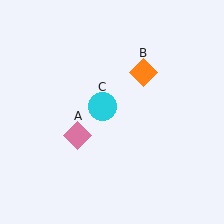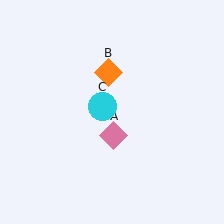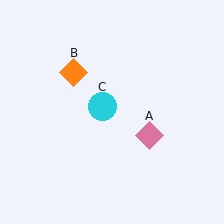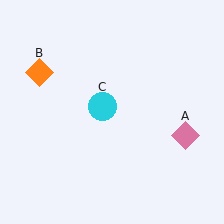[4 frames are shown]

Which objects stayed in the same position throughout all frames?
Cyan circle (object C) remained stationary.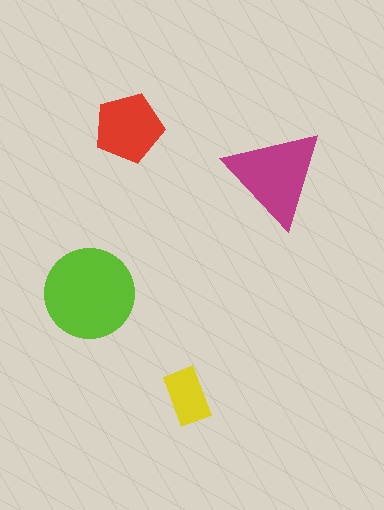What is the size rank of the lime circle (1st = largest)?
1st.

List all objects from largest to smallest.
The lime circle, the magenta triangle, the red pentagon, the yellow rectangle.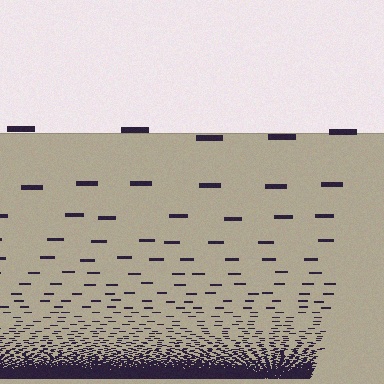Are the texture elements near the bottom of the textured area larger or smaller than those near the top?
Smaller. The gradient is inverted — elements near the bottom are smaller and denser.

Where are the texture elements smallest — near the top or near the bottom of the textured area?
Near the bottom.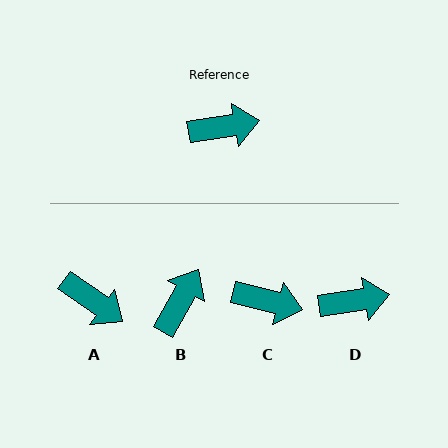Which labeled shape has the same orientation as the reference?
D.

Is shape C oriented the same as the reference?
No, it is off by about 23 degrees.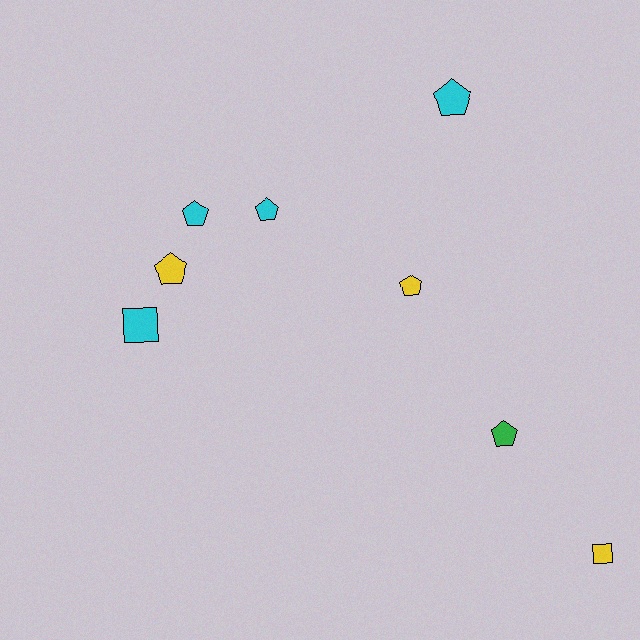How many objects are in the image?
There are 8 objects.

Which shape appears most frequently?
Pentagon, with 6 objects.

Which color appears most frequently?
Cyan, with 4 objects.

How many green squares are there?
There are no green squares.